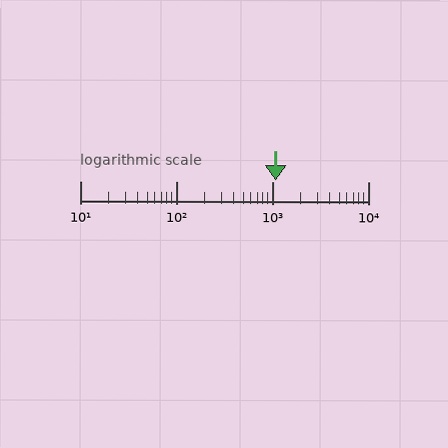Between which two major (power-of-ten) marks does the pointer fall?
The pointer is between 1000 and 10000.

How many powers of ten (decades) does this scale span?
The scale spans 3 decades, from 10 to 10000.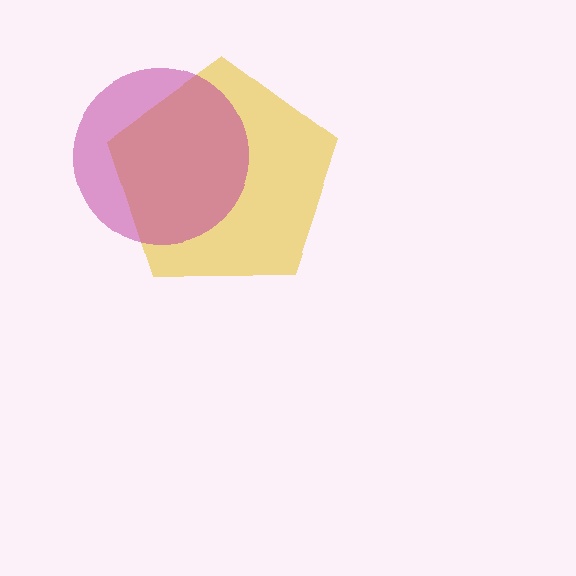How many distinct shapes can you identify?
There are 2 distinct shapes: a yellow pentagon, a magenta circle.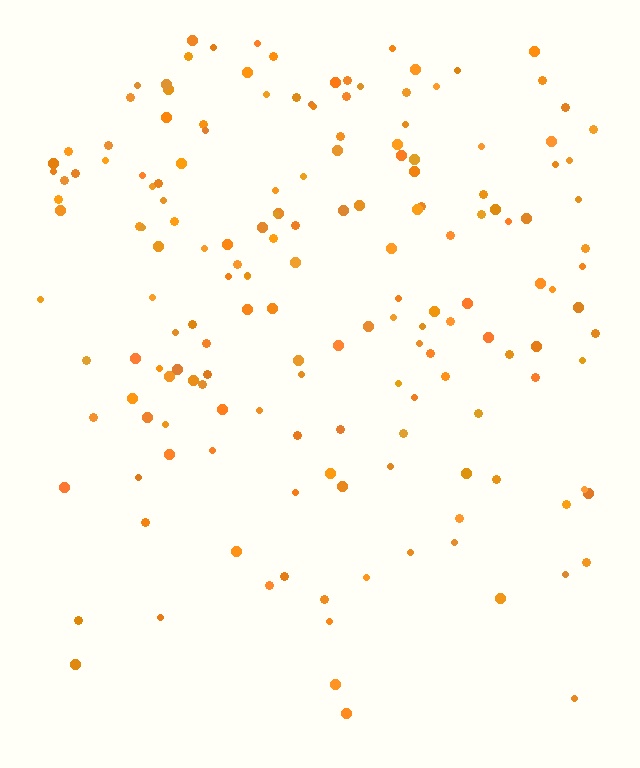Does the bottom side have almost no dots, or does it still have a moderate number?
Still a moderate number, just noticeably fewer than the top.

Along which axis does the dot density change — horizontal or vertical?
Vertical.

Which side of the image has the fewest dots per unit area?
The bottom.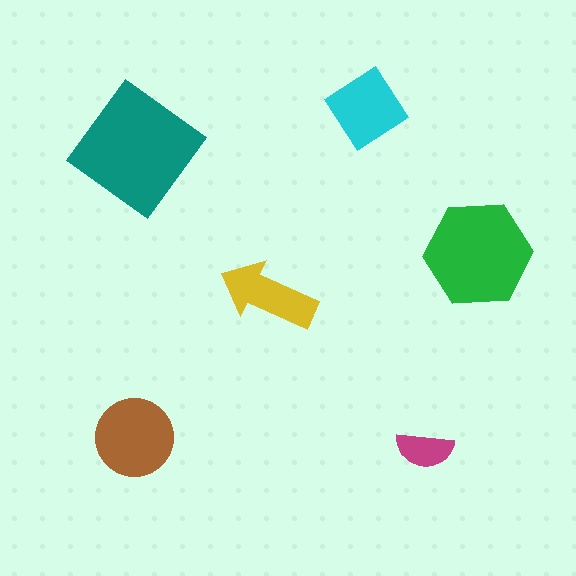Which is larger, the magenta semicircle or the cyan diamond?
The cyan diamond.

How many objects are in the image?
There are 6 objects in the image.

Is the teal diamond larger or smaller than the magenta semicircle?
Larger.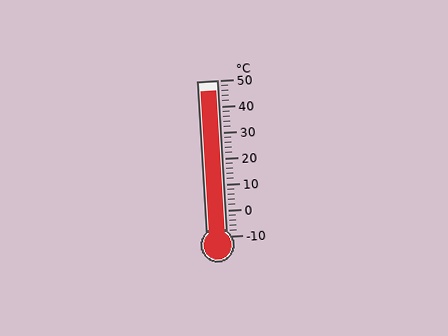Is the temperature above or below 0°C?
The temperature is above 0°C.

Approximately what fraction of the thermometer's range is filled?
The thermometer is filled to approximately 95% of its range.